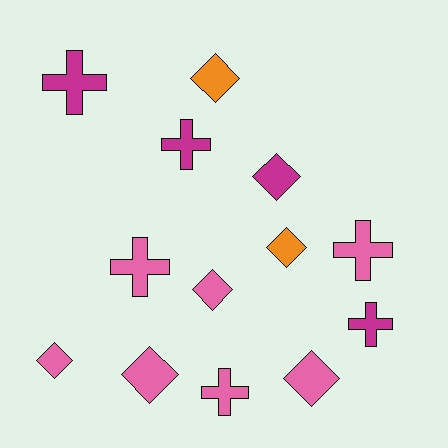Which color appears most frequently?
Pink, with 7 objects.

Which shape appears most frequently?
Diamond, with 7 objects.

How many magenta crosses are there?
There are 3 magenta crosses.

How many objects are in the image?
There are 13 objects.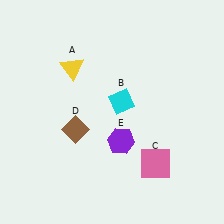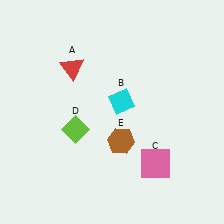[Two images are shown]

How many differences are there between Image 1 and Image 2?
There are 3 differences between the two images.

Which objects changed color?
A changed from yellow to red. D changed from brown to lime. E changed from purple to brown.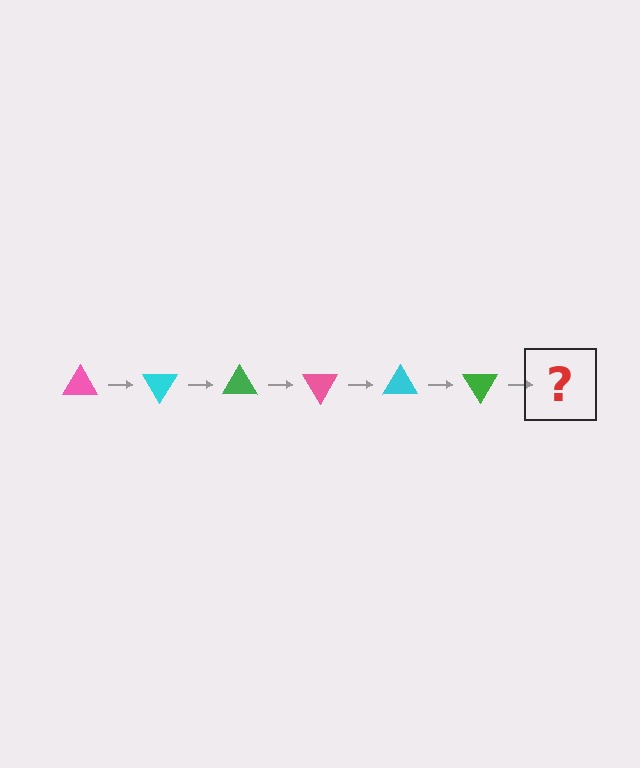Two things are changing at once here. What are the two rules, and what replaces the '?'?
The two rules are that it rotates 60 degrees each step and the color cycles through pink, cyan, and green. The '?' should be a pink triangle, rotated 360 degrees from the start.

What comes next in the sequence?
The next element should be a pink triangle, rotated 360 degrees from the start.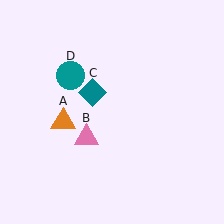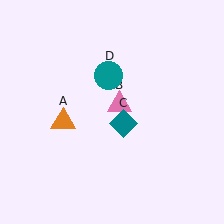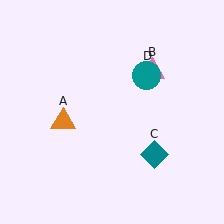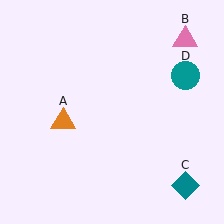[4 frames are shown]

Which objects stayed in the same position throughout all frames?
Orange triangle (object A) remained stationary.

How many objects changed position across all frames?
3 objects changed position: pink triangle (object B), teal diamond (object C), teal circle (object D).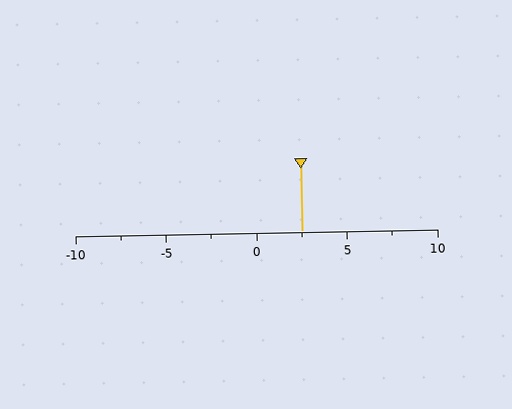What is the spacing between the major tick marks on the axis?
The major ticks are spaced 5 apart.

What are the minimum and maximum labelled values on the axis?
The axis runs from -10 to 10.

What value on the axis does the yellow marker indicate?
The marker indicates approximately 2.5.